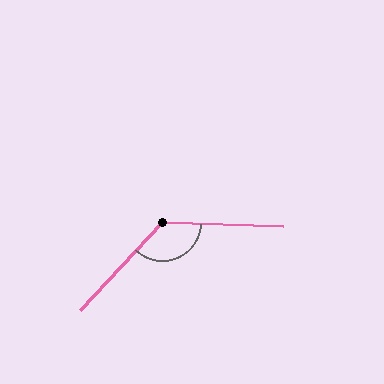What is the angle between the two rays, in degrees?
Approximately 132 degrees.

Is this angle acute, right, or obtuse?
It is obtuse.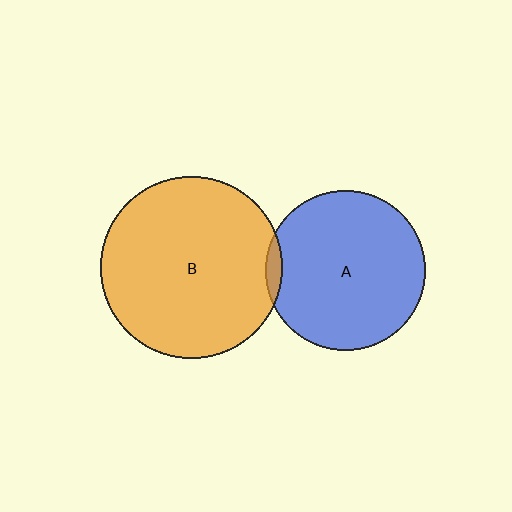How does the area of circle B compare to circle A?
Approximately 1.3 times.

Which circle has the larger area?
Circle B (orange).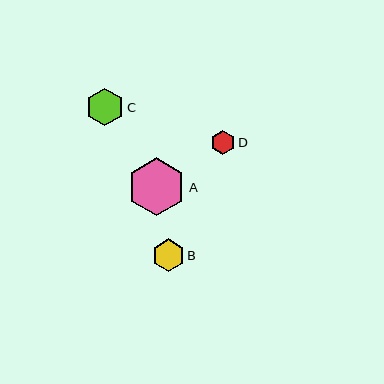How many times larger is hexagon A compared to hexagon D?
Hexagon A is approximately 2.5 times the size of hexagon D.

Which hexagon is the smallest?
Hexagon D is the smallest with a size of approximately 23 pixels.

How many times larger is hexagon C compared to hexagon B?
Hexagon C is approximately 1.2 times the size of hexagon B.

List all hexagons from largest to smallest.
From largest to smallest: A, C, B, D.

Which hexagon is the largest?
Hexagon A is the largest with a size of approximately 58 pixels.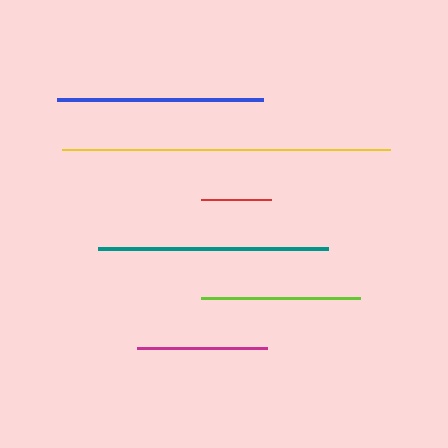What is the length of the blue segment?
The blue segment is approximately 206 pixels long.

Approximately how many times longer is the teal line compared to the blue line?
The teal line is approximately 1.1 times the length of the blue line.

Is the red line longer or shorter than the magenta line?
The magenta line is longer than the red line.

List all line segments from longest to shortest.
From longest to shortest: yellow, teal, blue, lime, magenta, red.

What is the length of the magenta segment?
The magenta segment is approximately 130 pixels long.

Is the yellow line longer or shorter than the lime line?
The yellow line is longer than the lime line.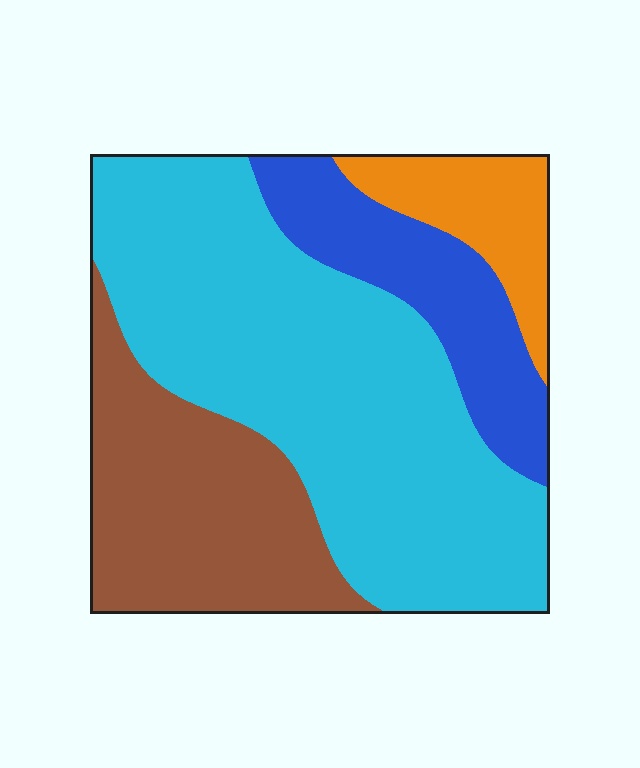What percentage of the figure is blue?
Blue covers around 15% of the figure.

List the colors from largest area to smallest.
From largest to smallest: cyan, brown, blue, orange.